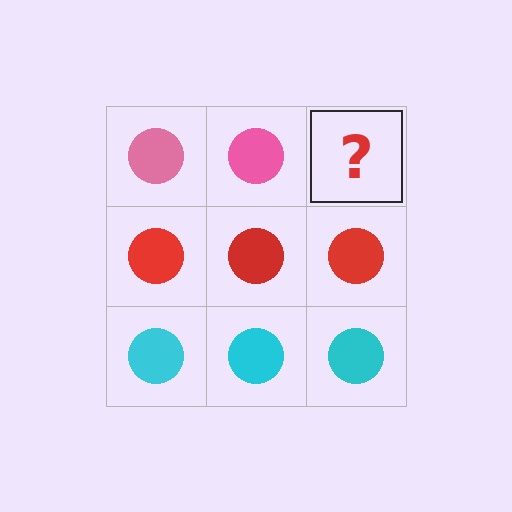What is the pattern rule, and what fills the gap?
The rule is that each row has a consistent color. The gap should be filled with a pink circle.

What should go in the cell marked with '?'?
The missing cell should contain a pink circle.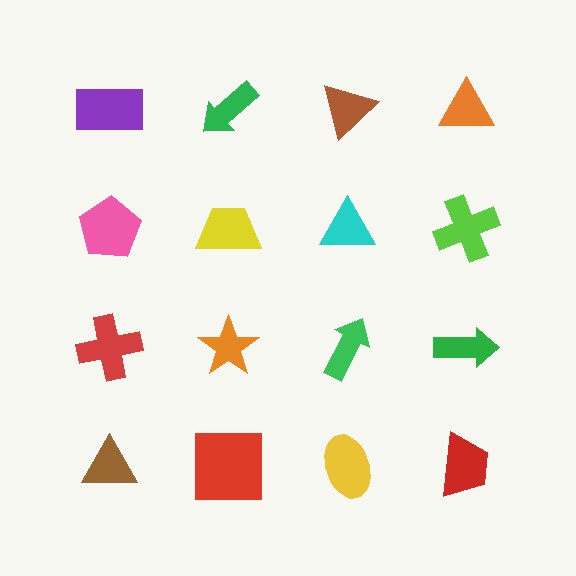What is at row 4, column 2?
A red square.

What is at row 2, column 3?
A cyan triangle.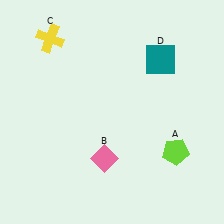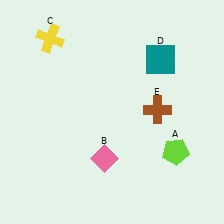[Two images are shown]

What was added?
A brown cross (E) was added in Image 2.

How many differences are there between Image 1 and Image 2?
There is 1 difference between the two images.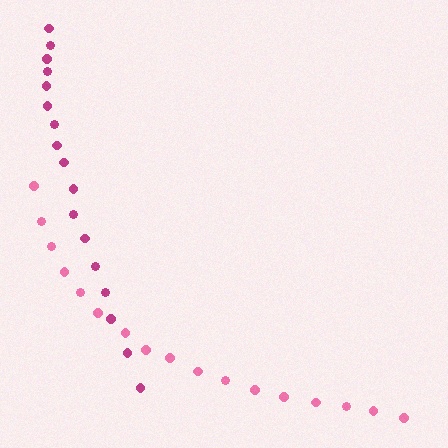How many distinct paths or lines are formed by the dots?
There are 2 distinct paths.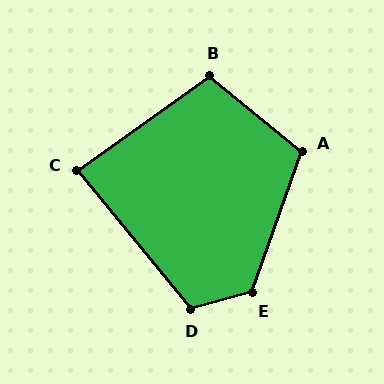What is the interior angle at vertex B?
Approximately 105 degrees (obtuse).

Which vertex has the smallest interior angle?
C, at approximately 86 degrees.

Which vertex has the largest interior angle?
E, at approximately 125 degrees.